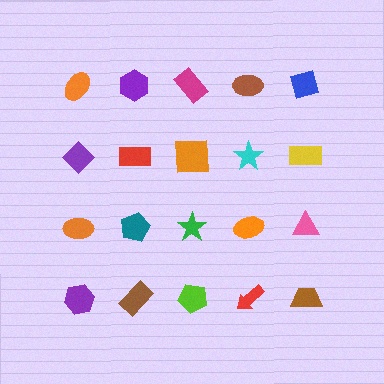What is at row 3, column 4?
An orange ellipse.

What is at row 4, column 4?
A red arrow.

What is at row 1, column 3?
A magenta rectangle.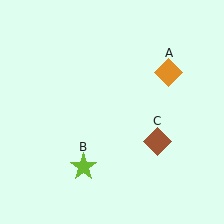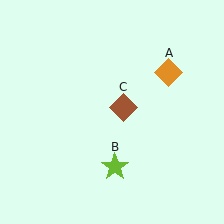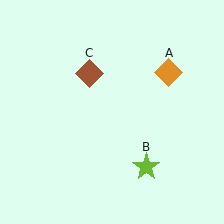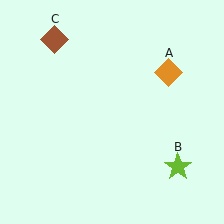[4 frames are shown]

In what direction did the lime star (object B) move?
The lime star (object B) moved right.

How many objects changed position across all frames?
2 objects changed position: lime star (object B), brown diamond (object C).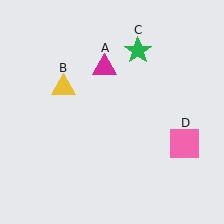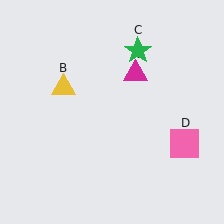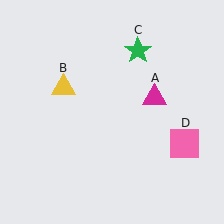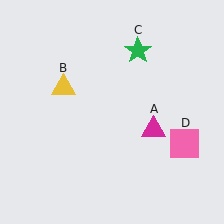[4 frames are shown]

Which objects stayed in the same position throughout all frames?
Yellow triangle (object B) and green star (object C) and pink square (object D) remained stationary.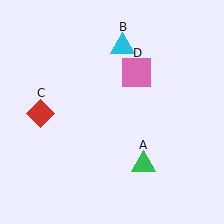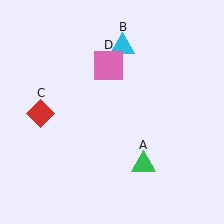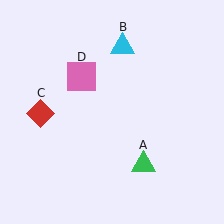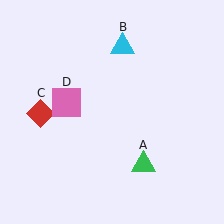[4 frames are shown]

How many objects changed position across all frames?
1 object changed position: pink square (object D).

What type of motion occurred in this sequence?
The pink square (object D) rotated counterclockwise around the center of the scene.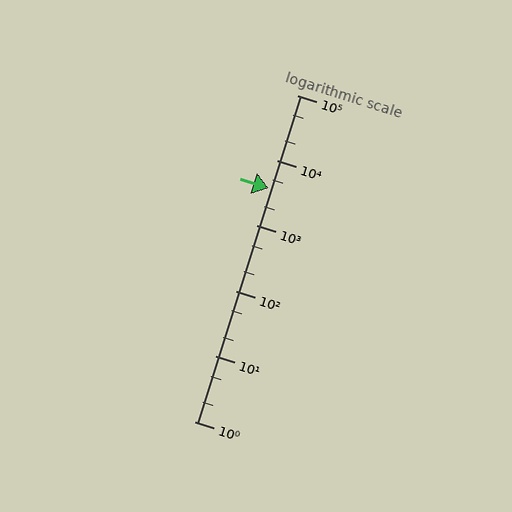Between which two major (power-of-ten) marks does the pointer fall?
The pointer is between 1000 and 10000.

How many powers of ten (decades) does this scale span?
The scale spans 5 decades, from 1 to 100000.